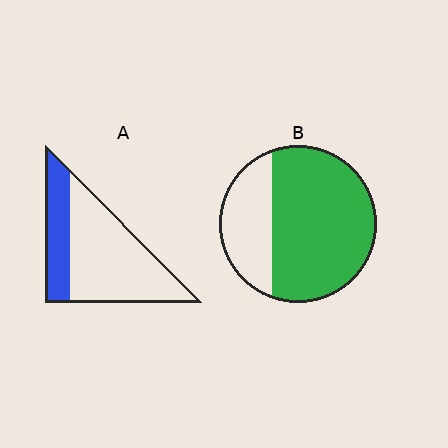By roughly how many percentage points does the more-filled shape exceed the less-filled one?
By roughly 40 percentage points (B over A).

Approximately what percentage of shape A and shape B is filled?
A is approximately 30% and B is approximately 70%.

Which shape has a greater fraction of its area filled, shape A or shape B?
Shape B.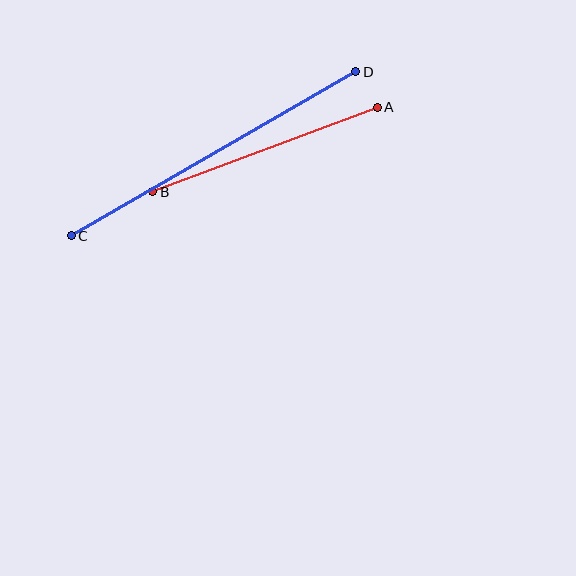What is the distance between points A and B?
The distance is approximately 240 pixels.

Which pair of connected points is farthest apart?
Points C and D are farthest apart.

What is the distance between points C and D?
The distance is approximately 329 pixels.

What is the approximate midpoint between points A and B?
The midpoint is at approximately (265, 149) pixels.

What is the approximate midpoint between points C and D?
The midpoint is at approximately (213, 154) pixels.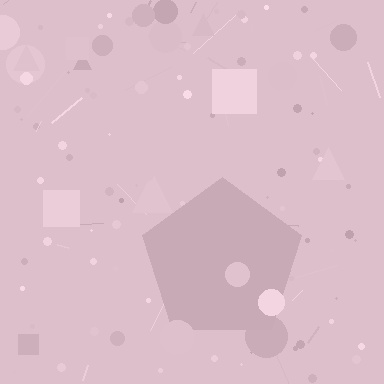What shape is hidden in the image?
A pentagon is hidden in the image.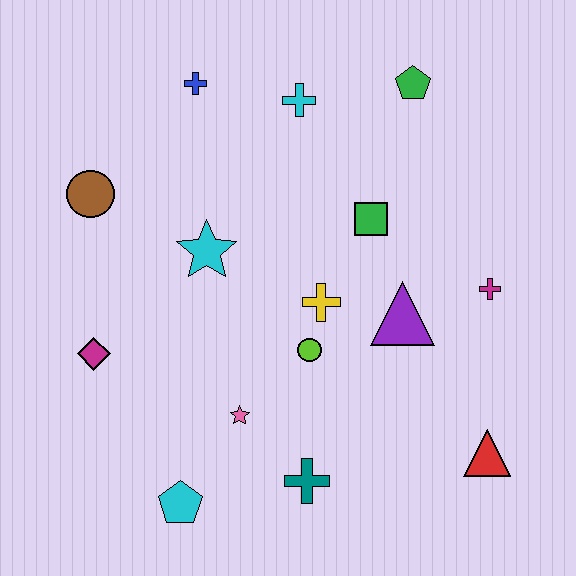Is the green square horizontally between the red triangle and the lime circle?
Yes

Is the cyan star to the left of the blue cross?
No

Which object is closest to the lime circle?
The yellow cross is closest to the lime circle.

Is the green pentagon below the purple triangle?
No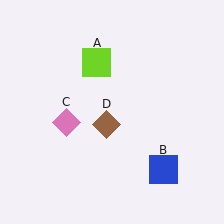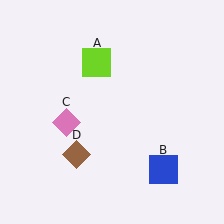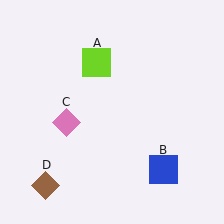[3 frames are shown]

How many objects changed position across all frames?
1 object changed position: brown diamond (object D).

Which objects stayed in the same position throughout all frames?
Lime square (object A) and blue square (object B) and pink diamond (object C) remained stationary.